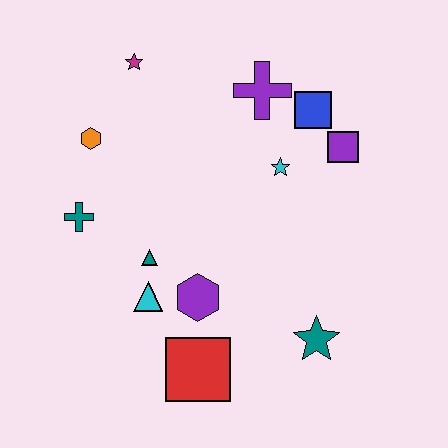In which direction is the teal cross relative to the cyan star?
The teal cross is to the left of the cyan star.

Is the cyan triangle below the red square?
No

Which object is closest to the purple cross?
The blue square is closest to the purple cross.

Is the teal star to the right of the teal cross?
Yes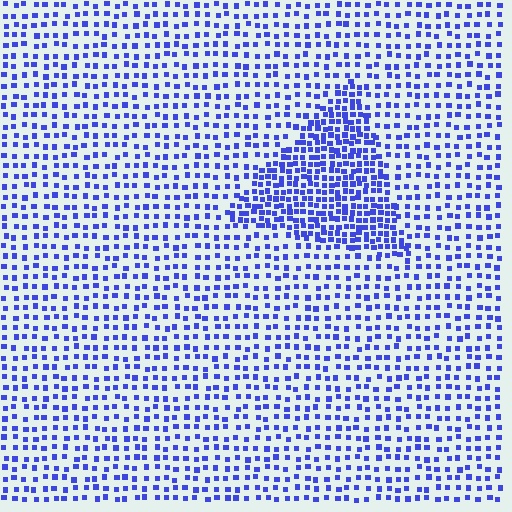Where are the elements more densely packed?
The elements are more densely packed inside the triangle boundary.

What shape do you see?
I see a triangle.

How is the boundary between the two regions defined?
The boundary is defined by a change in element density (approximately 2.1x ratio). All elements are the same color, size, and shape.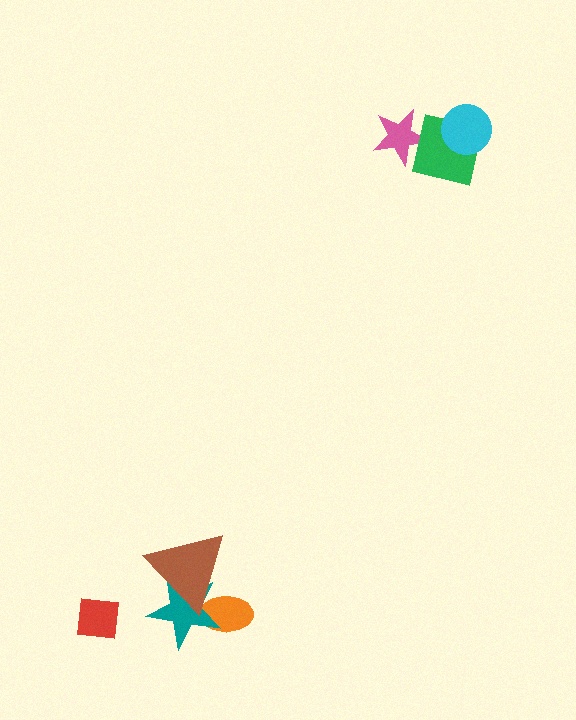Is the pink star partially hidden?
Yes, it is partially covered by another shape.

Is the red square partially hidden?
No, no other shape covers it.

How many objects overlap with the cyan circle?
1 object overlaps with the cyan circle.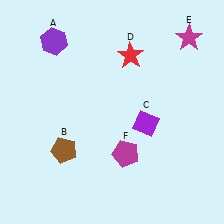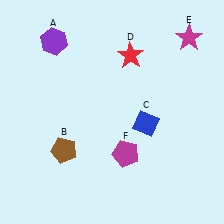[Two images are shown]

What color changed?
The diamond (C) changed from purple in Image 1 to blue in Image 2.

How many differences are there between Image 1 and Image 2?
There is 1 difference between the two images.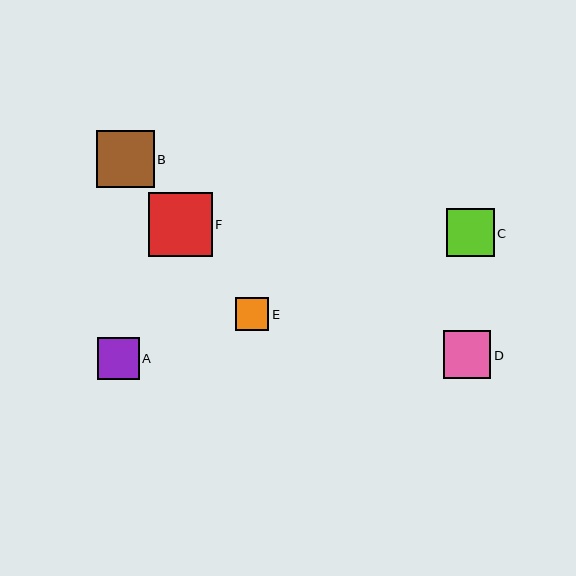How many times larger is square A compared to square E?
Square A is approximately 1.3 times the size of square E.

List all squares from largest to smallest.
From largest to smallest: F, B, D, C, A, E.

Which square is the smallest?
Square E is the smallest with a size of approximately 33 pixels.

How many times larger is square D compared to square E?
Square D is approximately 1.4 times the size of square E.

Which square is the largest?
Square F is the largest with a size of approximately 64 pixels.